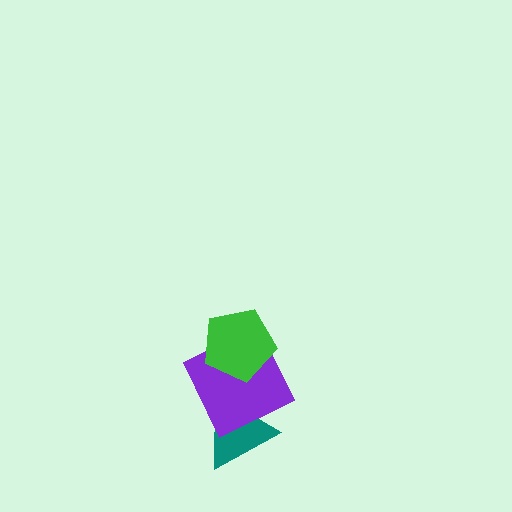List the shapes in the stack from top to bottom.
From top to bottom: the green pentagon, the purple square, the teal triangle.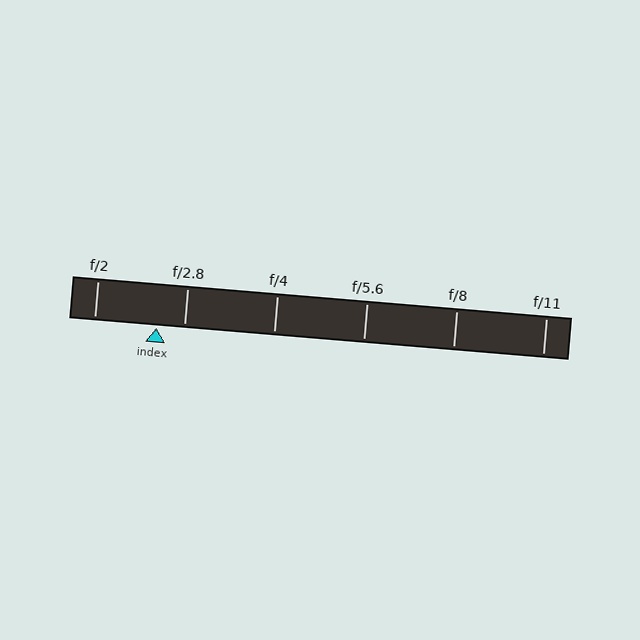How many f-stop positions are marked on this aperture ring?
There are 6 f-stop positions marked.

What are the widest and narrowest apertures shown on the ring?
The widest aperture shown is f/2 and the narrowest is f/11.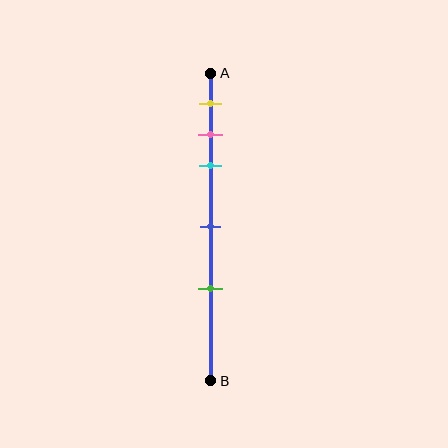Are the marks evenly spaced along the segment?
No, the marks are not evenly spaced.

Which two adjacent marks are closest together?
The pink and cyan marks are the closest adjacent pair.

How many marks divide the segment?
There are 5 marks dividing the segment.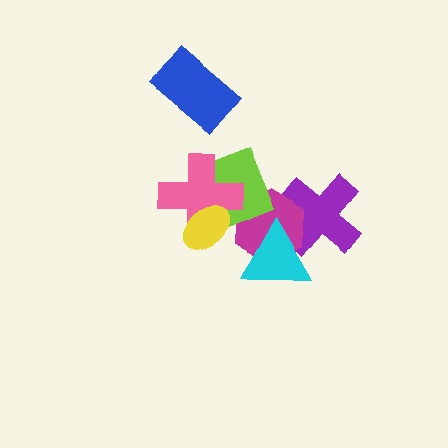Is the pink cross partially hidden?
Yes, it is partially covered by another shape.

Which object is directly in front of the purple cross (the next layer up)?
The magenta hexagon is directly in front of the purple cross.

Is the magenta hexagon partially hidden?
Yes, it is partially covered by another shape.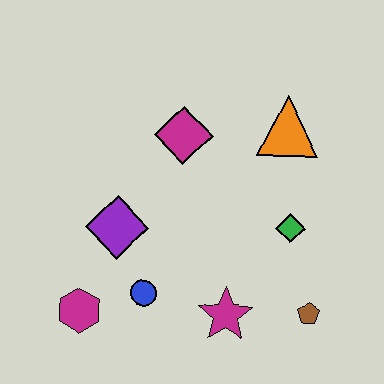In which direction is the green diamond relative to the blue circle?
The green diamond is to the right of the blue circle.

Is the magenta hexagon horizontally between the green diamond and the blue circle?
No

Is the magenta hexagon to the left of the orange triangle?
Yes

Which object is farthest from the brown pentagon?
The magenta hexagon is farthest from the brown pentagon.